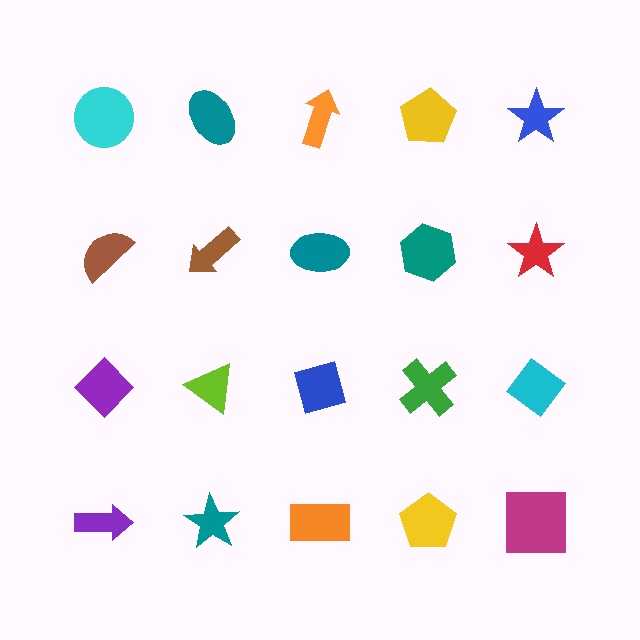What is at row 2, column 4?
A teal hexagon.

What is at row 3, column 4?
A green cross.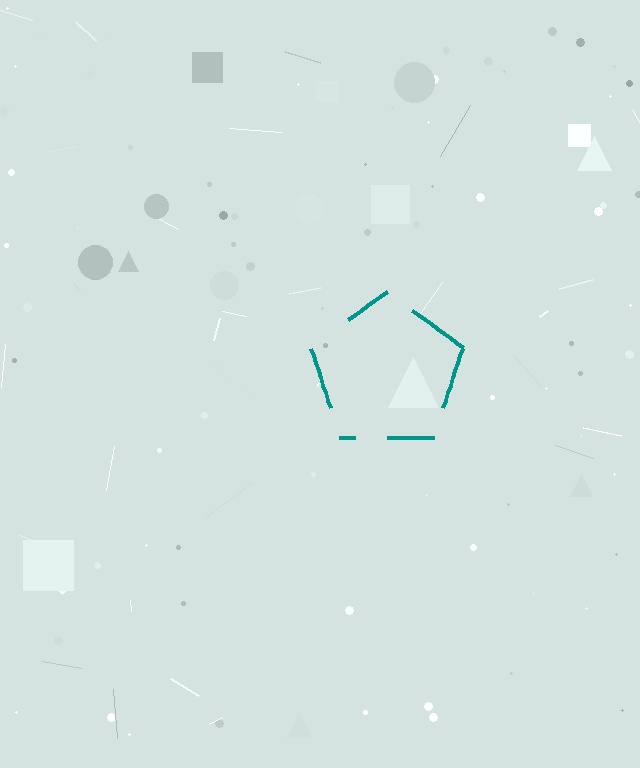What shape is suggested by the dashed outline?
The dashed outline suggests a pentagon.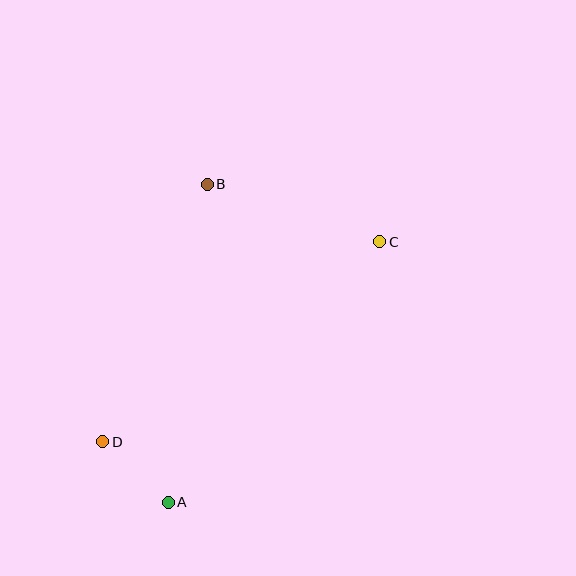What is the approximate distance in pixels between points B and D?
The distance between B and D is approximately 278 pixels.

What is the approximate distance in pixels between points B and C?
The distance between B and C is approximately 182 pixels.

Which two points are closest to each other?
Points A and D are closest to each other.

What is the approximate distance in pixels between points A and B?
The distance between A and B is approximately 321 pixels.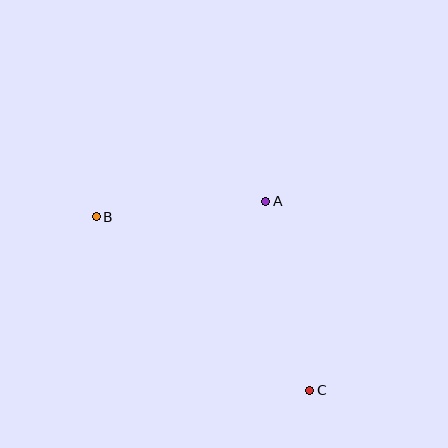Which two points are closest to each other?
Points A and B are closest to each other.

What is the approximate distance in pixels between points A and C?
The distance between A and C is approximately 194 pixels.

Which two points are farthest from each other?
Points B and C are farthest from each other.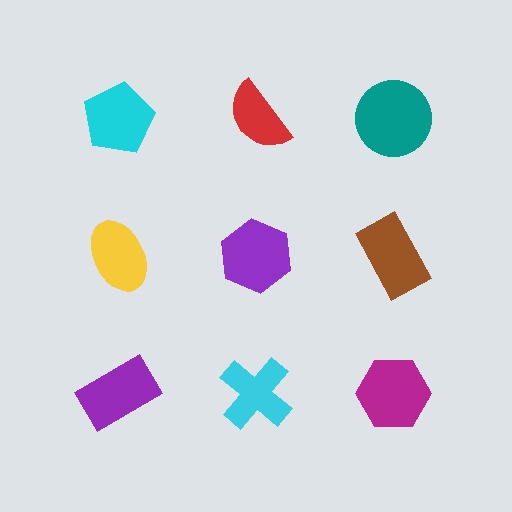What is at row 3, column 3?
A magenta hexagon.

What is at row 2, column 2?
A purple hexagon.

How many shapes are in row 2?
3 shapes.